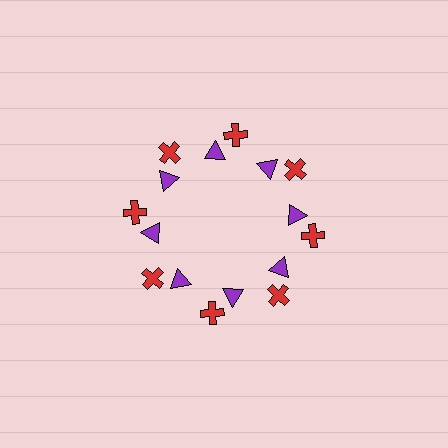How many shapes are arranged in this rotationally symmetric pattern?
There are 16 shapes, arranged in 8 groups of 2.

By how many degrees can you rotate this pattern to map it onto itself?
The pattern maps onto itself every 45 degrees of rotation.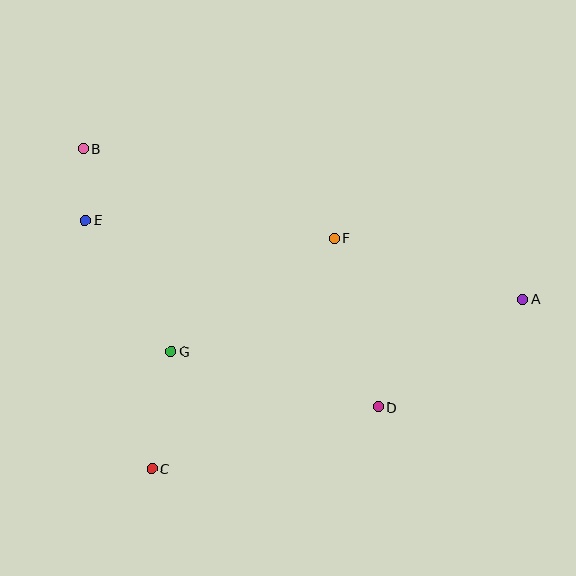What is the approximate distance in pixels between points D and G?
The distance between D and G is approximately 215 pixels.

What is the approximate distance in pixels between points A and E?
The distance between A and E is approximately 444 pixels.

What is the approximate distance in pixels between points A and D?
The distance between A and D is approximately 180 pixels.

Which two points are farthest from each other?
Points A and B are farthest from each other.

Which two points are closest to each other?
Points B and E are closest to each other.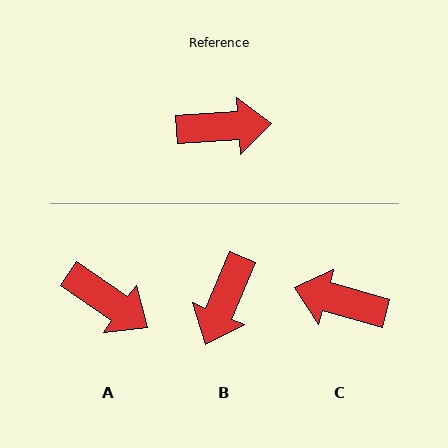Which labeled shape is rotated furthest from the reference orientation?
C, about 161 degrees away.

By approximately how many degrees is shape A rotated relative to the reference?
Approximately 38 degrees clockwise.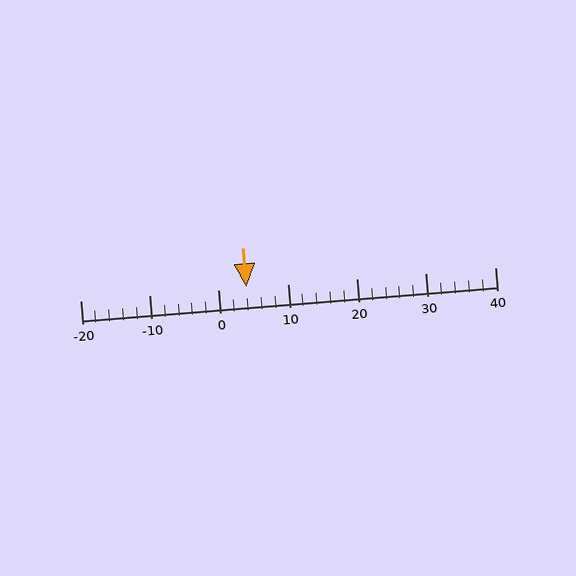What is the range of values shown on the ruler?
The ruler shows values from -20 to 40.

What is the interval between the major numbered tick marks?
The major tick marks are spaced 10 units apart.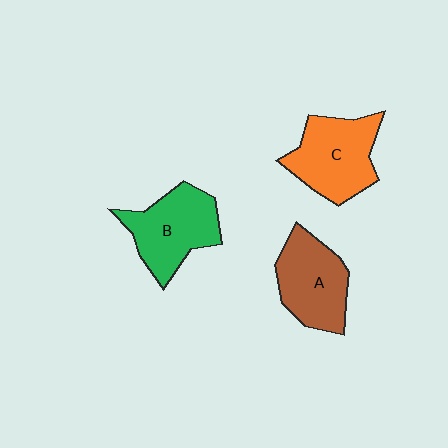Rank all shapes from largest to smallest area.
From largest to smallest: C (orange), B (green), A (brown).